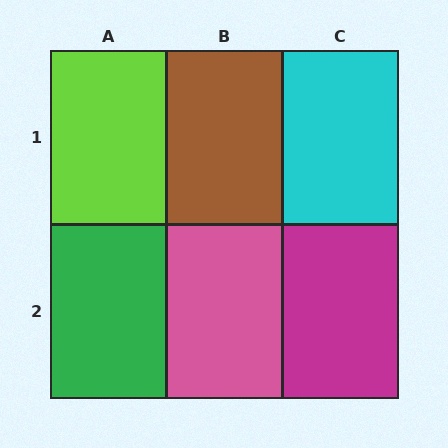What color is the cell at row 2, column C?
Magenta.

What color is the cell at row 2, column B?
Pink.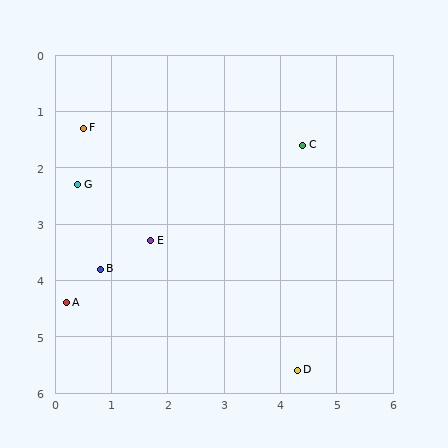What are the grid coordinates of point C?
Point C is at approximately (4.4, 1.6).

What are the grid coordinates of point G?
Point G is at approximately (0.4, 2.3).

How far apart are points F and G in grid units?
Points F and G are about 1.0 grid units apart.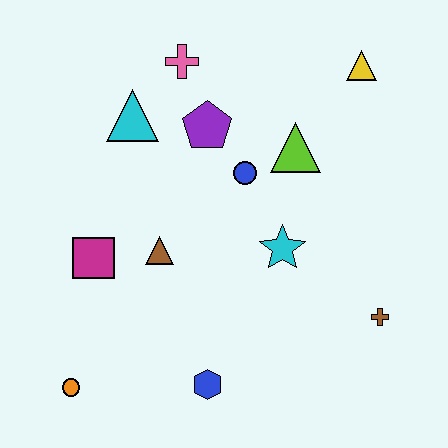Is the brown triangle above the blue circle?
No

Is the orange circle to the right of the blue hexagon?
No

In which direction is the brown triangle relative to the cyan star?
The brown triangle is to the left of the cyan star.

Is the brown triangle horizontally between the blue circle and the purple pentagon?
No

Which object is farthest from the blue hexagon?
The yellow triangle is farthest from the blue hexagon.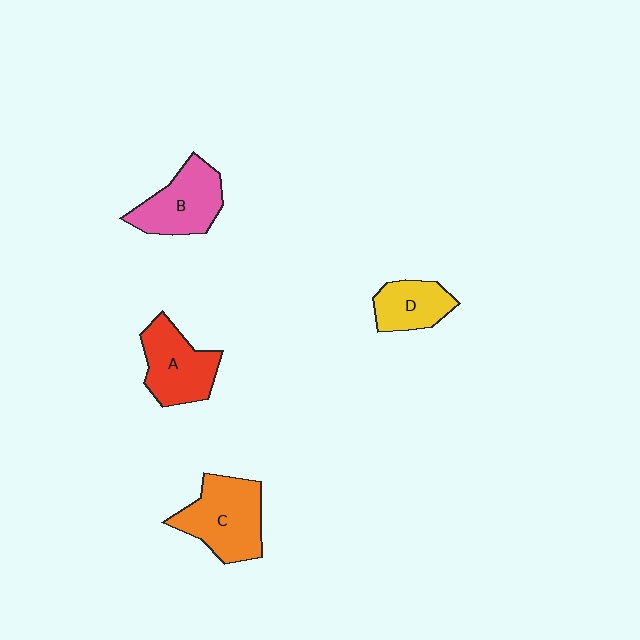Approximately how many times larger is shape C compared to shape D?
Approximately 1.7 times.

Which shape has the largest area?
Shape C (orange).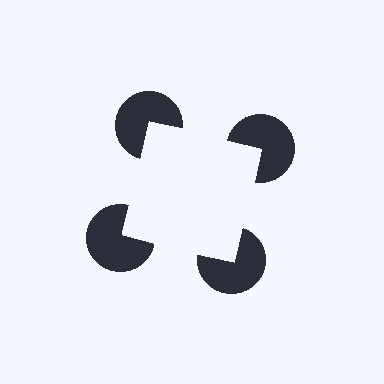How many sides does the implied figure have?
4 sides.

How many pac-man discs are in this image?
There are 4 — one at each vertex of the illusory square.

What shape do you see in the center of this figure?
An illusory square — its edges are inferred from the aligned wedge cuts in the pac-man discs, not physically drawn.